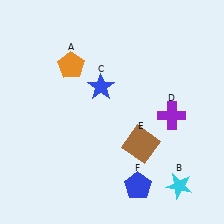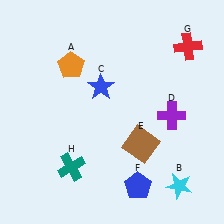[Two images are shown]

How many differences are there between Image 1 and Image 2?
There are 2 differences between the two images.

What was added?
A red cross (G), a teal cross (H) were added in Image 2.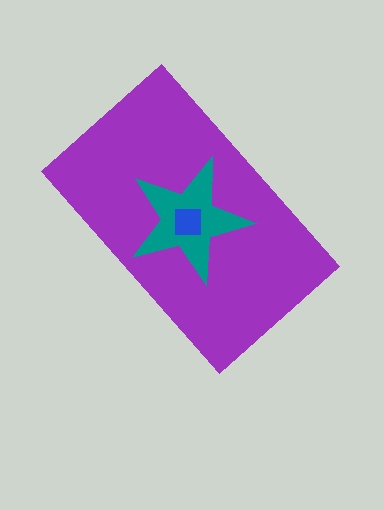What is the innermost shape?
The blue square.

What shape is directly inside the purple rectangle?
The teal star.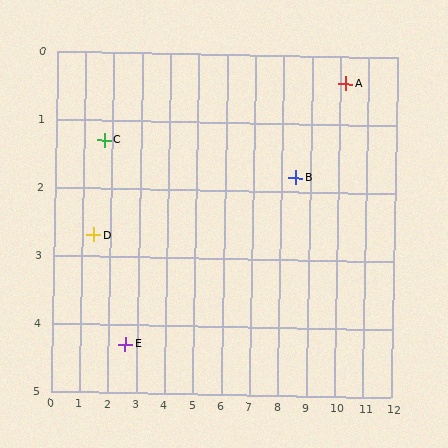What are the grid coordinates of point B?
Point B is at approximately (8.5, 1.8).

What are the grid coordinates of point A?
Point A is at approximately (10.2, 0.4).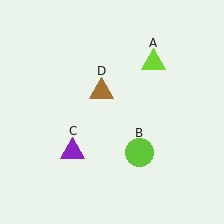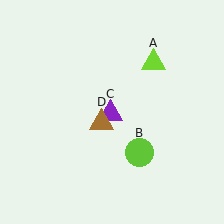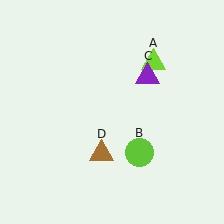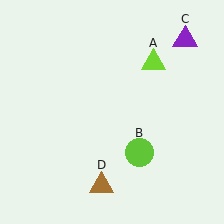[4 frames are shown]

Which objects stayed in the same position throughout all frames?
Lime triangle (object A) and lime circle (object B) remained stationary.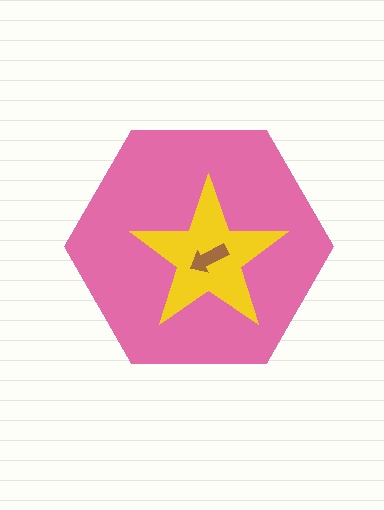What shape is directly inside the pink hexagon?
The yellow star.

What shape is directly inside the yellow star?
The brown arrow.